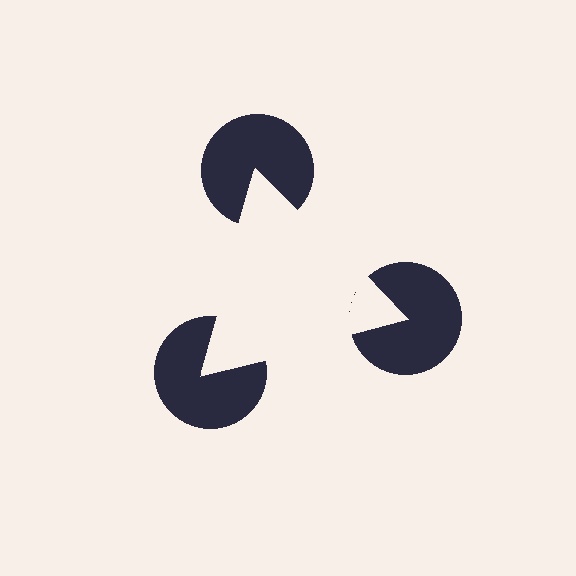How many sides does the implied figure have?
3 sides.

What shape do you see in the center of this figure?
An illusory triangle — its edges are inferred from the aligned wedge cuts in the pac-man discs, not physically drawn.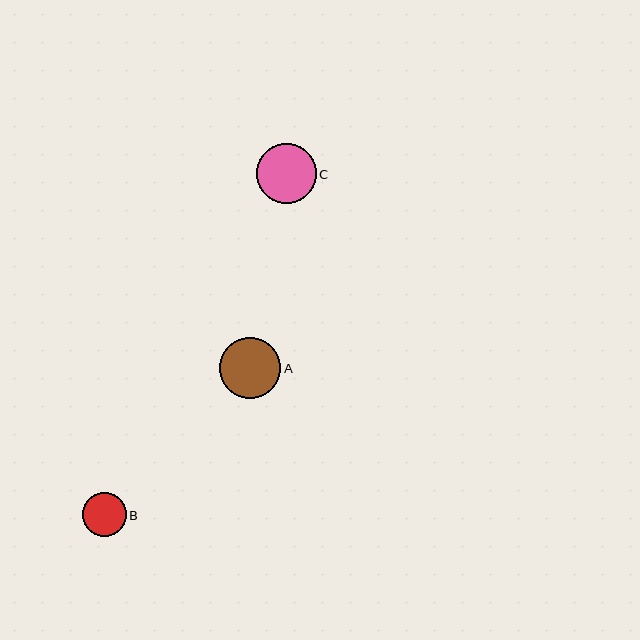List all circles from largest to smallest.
From largest to smallest: A, C, B.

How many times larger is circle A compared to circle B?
Circle A is approximately 1.4 times the size of circle B.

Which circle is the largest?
Circle A is the largest with a size of approximately 61 pixels.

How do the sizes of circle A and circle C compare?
Circle A and circle C are approximately the same size.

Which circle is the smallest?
Circle B is the smallest with a size of approximately 44 pixels.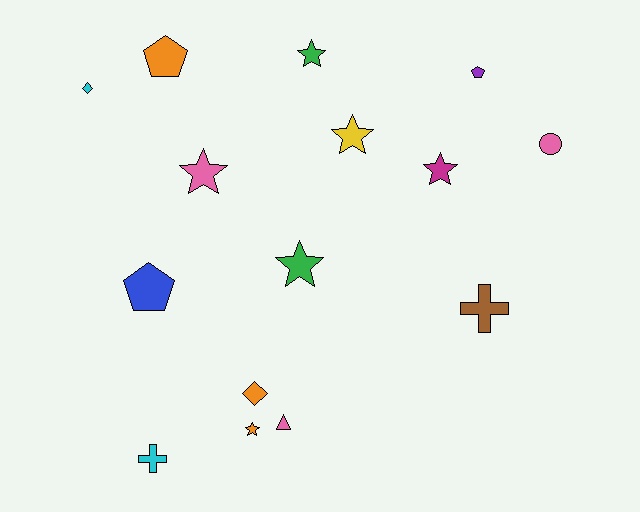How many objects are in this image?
There are 15 objects.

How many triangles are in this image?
There is 1 triangle.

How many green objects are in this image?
There are 2 green objects.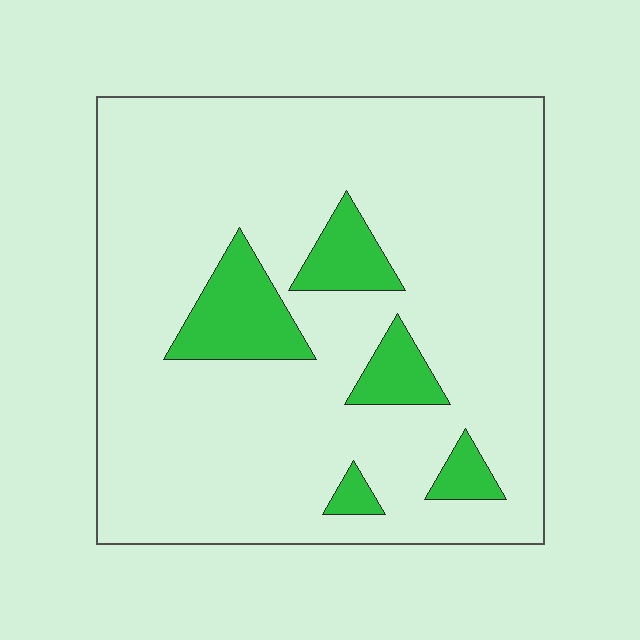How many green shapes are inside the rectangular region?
5.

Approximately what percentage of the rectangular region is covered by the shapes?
Approximately 15%.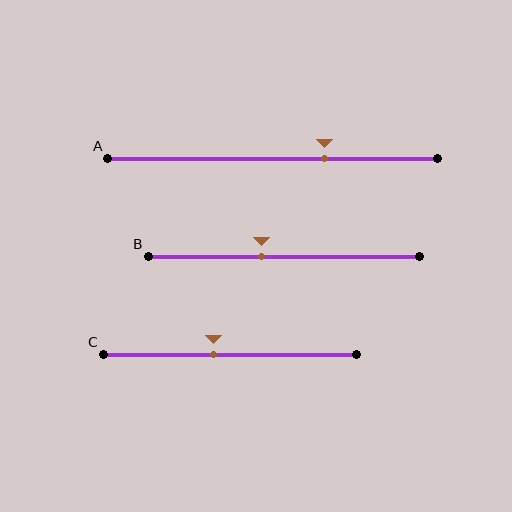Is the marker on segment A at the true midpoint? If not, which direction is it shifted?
No, the marker on segment A is shifted to the right by about 16% of the segment length.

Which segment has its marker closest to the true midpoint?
Segment C has its marker closest to the true midpoint.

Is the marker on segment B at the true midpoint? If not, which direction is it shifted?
No, the marker on segment B is shifted to the left by about 8% of the segment length.